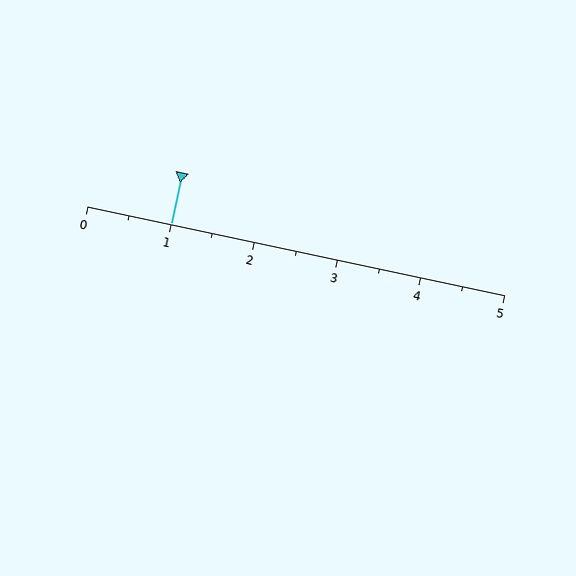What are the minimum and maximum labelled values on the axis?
The axis runs from 0 to 5.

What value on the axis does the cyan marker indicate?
The marker indicates approximately 1.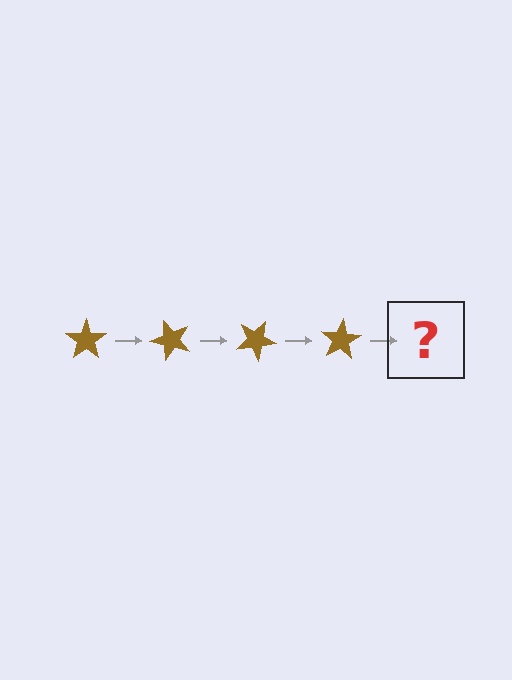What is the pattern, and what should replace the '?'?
The pattern is that the star rotates 50 degrees each step. The '?' should be a brown star rotated 200 degrees.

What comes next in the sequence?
The next element should be a brown star rotated 200 degrees.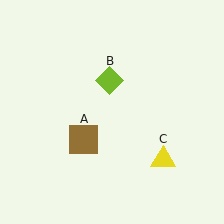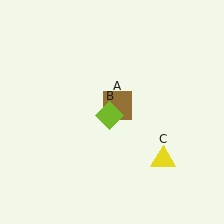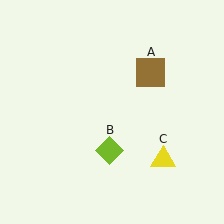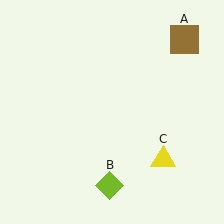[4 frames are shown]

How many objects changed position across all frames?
2 objects changed position: brown square (object A), lime diamond (object B).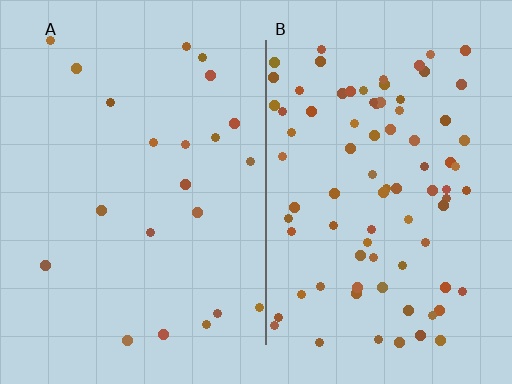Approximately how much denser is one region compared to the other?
Approximately 3.8× — region B over region A.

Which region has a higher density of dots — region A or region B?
B (the right).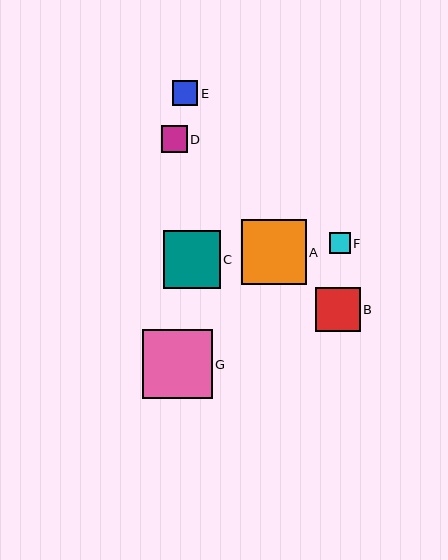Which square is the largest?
Square G is the largest with a size of approximately 69 pixels.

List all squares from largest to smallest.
From largest to smallest: G, A, C, B, D, E, F.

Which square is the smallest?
Square F is the smallest with a size of approximately 21 pixels.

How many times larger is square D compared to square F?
Square D is approximately 1.2 times the size of square F.